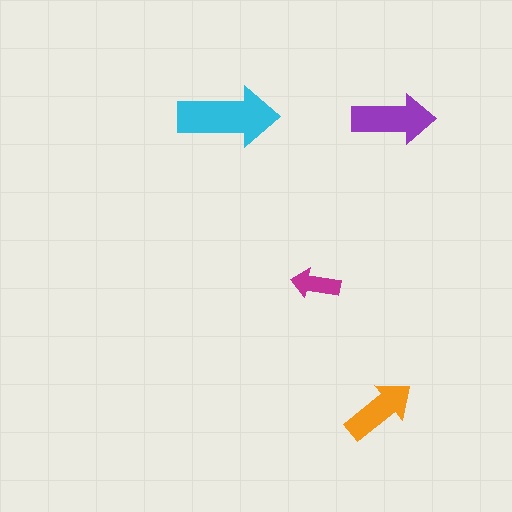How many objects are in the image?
There are 4 objects in the image.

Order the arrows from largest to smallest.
the cyan one, the purple one, the orange one, the magenta one.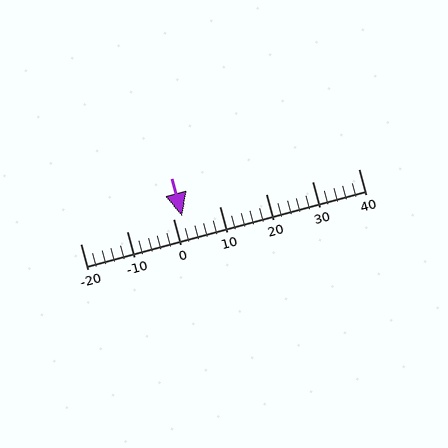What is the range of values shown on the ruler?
The ruler shows values from -20 to 40.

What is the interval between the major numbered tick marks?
The major tick marks are spaced 10 units apart.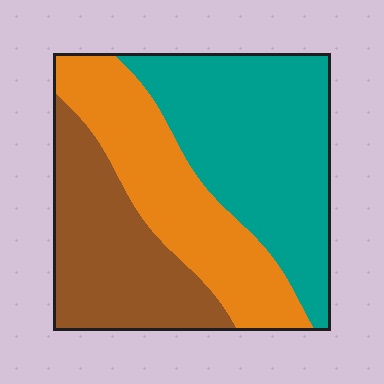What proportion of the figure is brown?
Brown covers around 30% of the figure.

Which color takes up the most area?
Teal, at roughly 40%.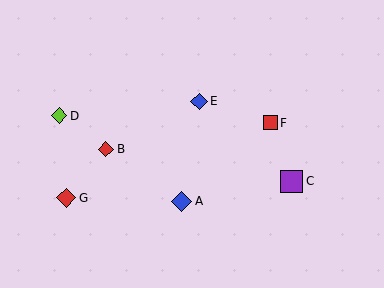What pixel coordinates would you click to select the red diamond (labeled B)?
Click at (106, 149) to select the red diamond B.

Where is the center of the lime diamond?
The center of the lime diamond is at (59, 116).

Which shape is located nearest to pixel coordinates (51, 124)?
The lime diamond (labeled D) at (59, 116) is nearest to that location.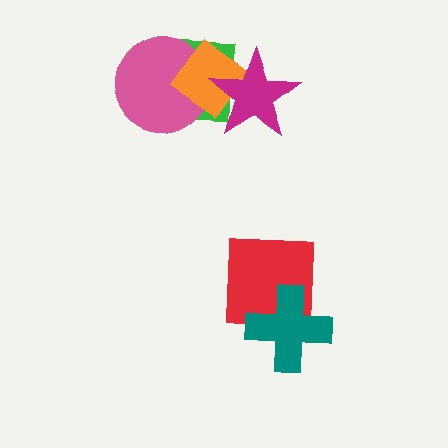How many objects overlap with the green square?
3 objects overlap with the green square.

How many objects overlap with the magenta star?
2 objects overlap with the magenta star.